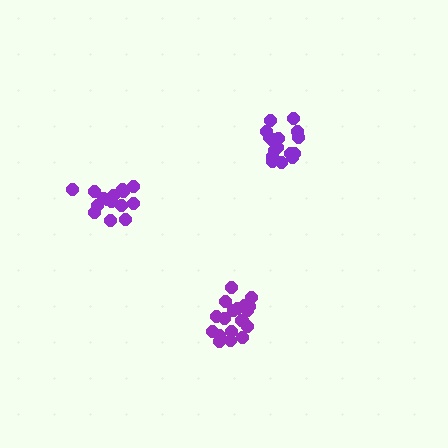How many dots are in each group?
Group 1: 15 dots, Group 2: 18 dots, Group 3: 19 dots (52 total).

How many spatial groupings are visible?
There are 3 spatial groupings.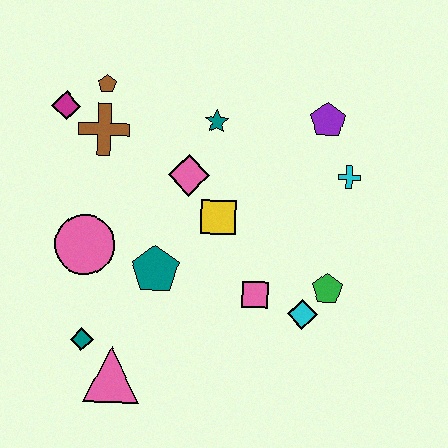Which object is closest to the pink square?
The cyan diamond is closest to the pink square.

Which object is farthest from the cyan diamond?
The magenta diamond is farthest from the cyan diamond.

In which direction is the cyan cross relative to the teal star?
The cyan cross is to the right of the teal star.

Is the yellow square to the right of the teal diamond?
Yes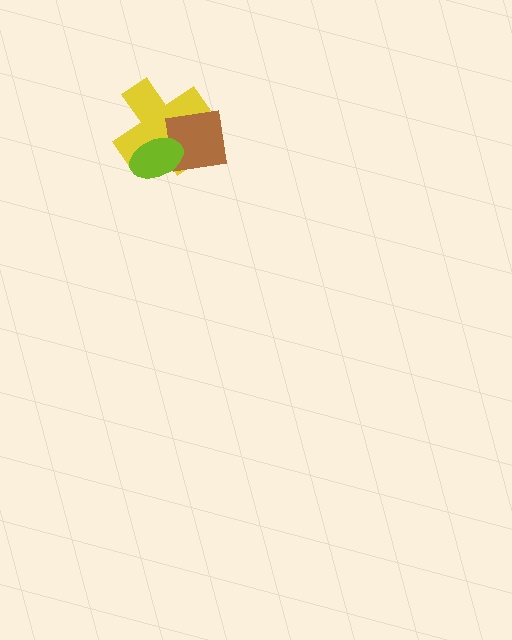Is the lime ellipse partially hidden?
No, no other shape covers it.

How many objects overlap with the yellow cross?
2 objects overlap with the yellow cross.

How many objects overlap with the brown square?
2 objects overlap with the brown square.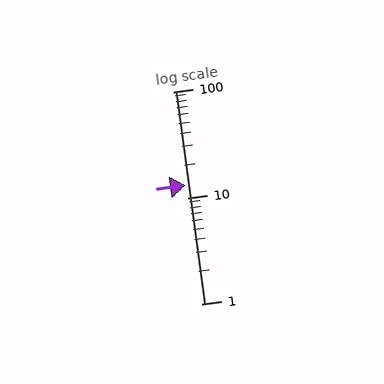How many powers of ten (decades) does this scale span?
The scale spans 2 decades, from 1 to 100.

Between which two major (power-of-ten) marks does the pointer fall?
The pointer is between 10 and 100.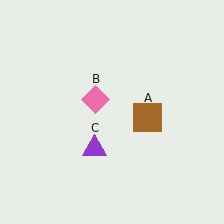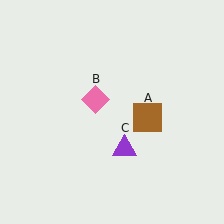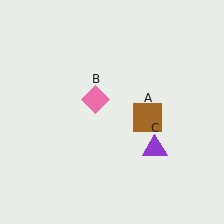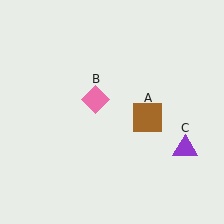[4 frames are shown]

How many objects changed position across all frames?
1 object changed position: purple triangle (object C).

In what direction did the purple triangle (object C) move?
The purple triangle (object C) moved right.